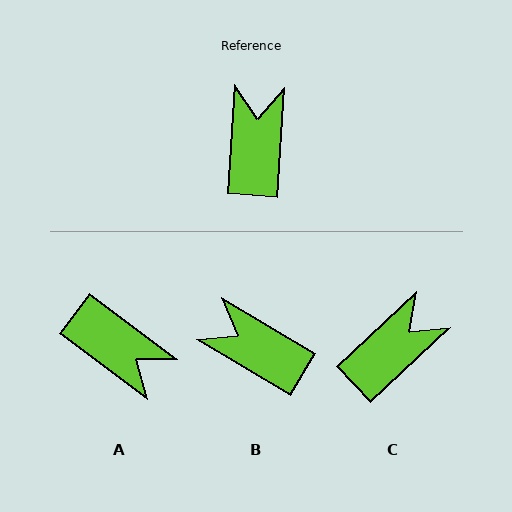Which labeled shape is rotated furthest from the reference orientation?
A, about 123 degrees away.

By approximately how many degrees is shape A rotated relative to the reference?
Approximately 123 degrees clockwise.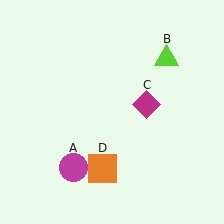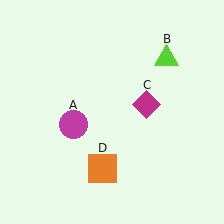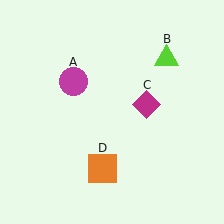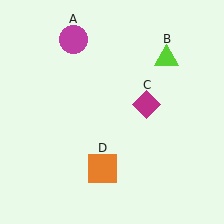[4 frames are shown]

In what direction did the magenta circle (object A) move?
The magenta circle (object A) moved up.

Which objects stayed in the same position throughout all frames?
Lime triangle (object B) and magenta diamond (object C) and orange square (object D) remained stationary.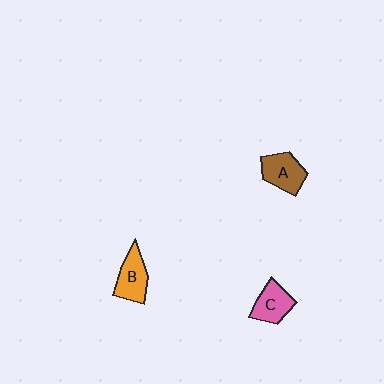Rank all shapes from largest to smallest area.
From largest to smallest: A (brown), B (orange), C (pink).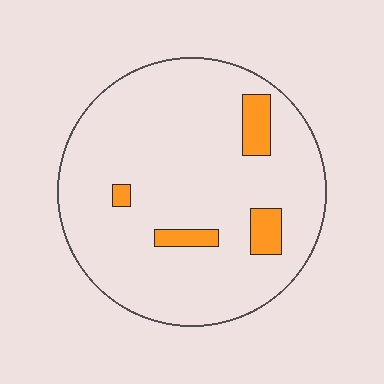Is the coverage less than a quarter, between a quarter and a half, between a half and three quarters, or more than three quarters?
Less than a quarter.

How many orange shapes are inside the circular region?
4.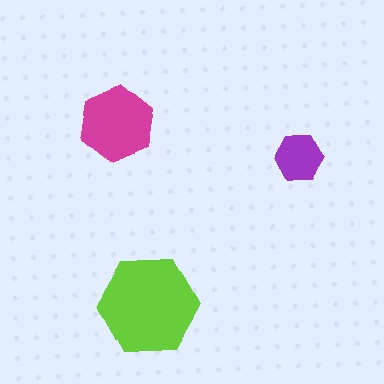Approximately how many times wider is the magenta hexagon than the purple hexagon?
About 1.5 times wider.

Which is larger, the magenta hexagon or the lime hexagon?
The lime one.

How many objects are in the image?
There are 3 objects in the image.